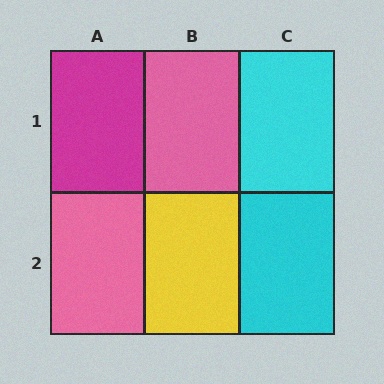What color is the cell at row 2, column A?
Pink.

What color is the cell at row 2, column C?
Cyan.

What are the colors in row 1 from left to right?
Magenta, pink, cyan.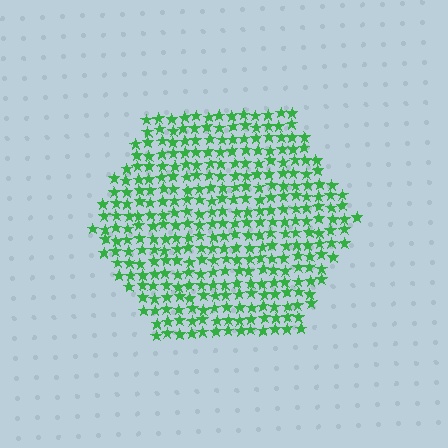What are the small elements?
The small elements are stars.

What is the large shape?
The large shape is a hexagon.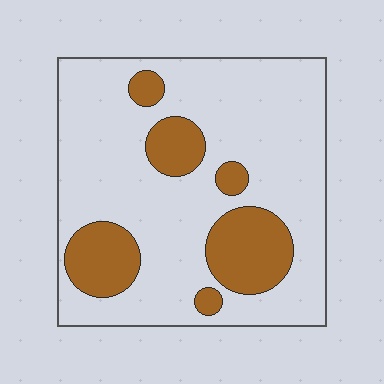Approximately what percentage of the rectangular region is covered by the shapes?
Approximately 25%.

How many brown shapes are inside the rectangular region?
6.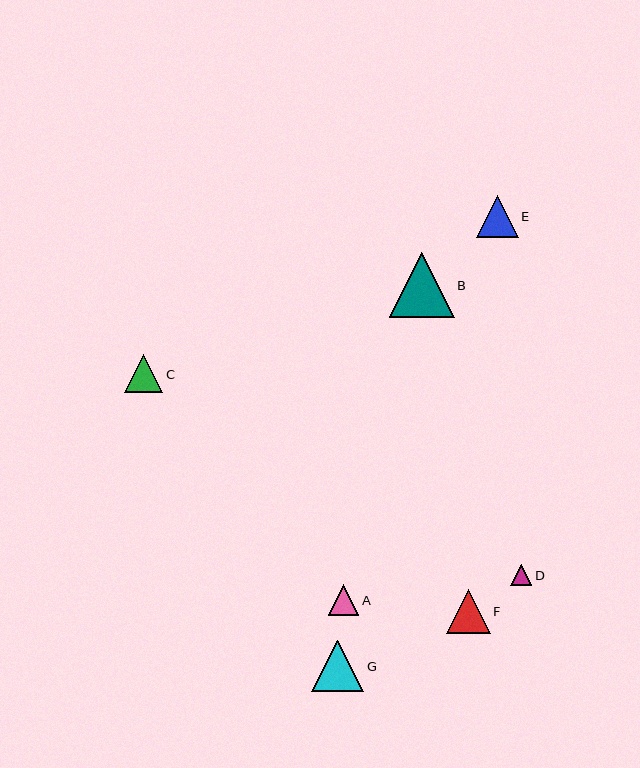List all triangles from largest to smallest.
From largest to smallest: B, G, F, E, C, A, D.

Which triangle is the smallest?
Triangle D is the smallest with a size of approximately 21 pixels.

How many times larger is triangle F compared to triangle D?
Triangle F is approximately 2.1 times the size of triangle D.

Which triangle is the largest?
Triangle B is the largest with a size of approximately 64 pixels.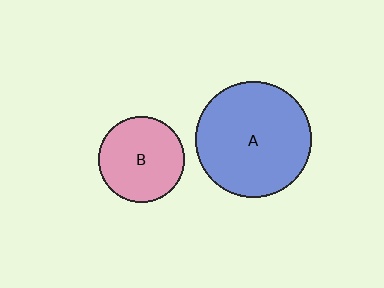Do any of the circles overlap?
No, none of the circles overlap.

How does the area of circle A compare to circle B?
Approximately 1.8 times.